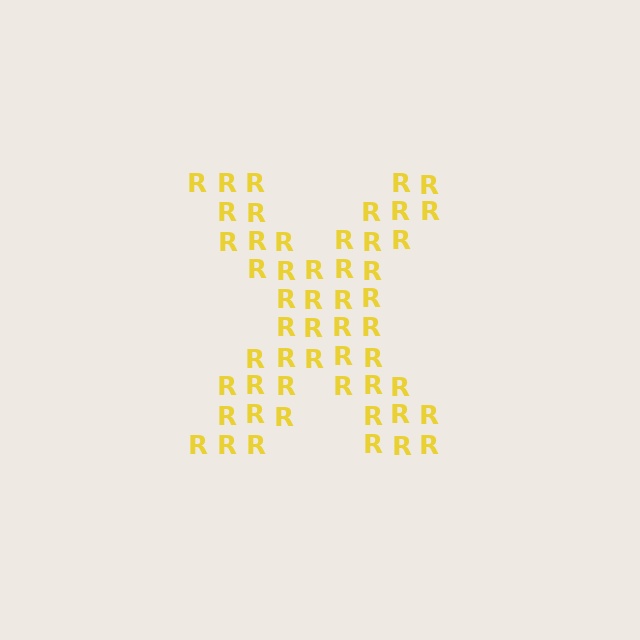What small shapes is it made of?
It is made of small letter R's.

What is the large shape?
The large shape is the letter X.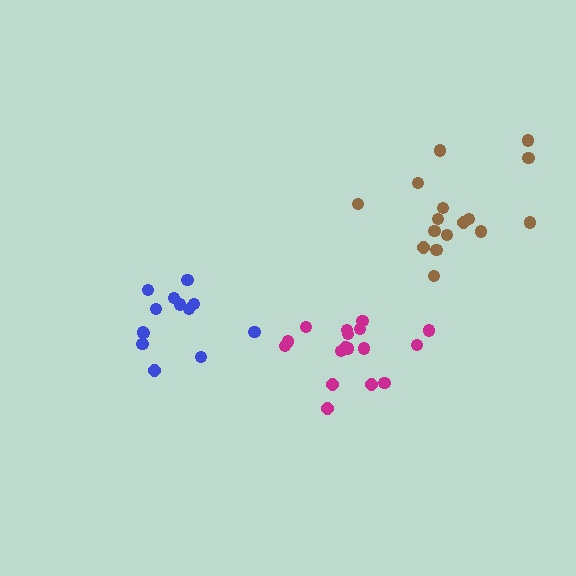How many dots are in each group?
Group 1: 17 dots, Group 2: 13 dots, Group 3: 16 dots (46 total).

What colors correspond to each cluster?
The clusters are colored: magenta, blue, brown.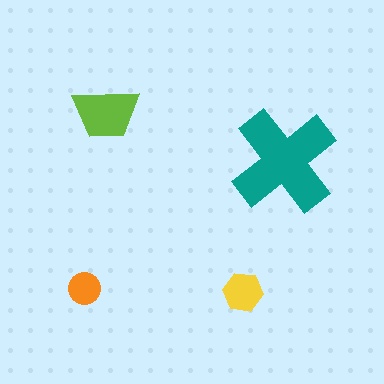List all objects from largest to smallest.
The teal cross, the lime trapezoid, the yellow hexagon, the orange circle.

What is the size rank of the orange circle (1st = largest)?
4th.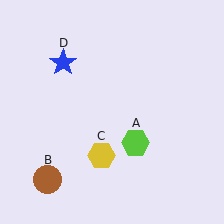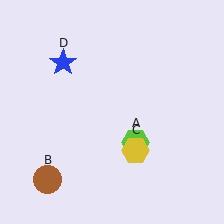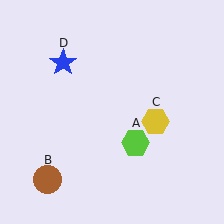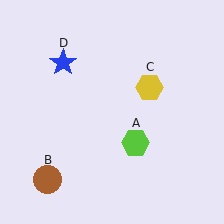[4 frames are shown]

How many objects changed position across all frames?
1 object changed position: yellow hexagon (object C).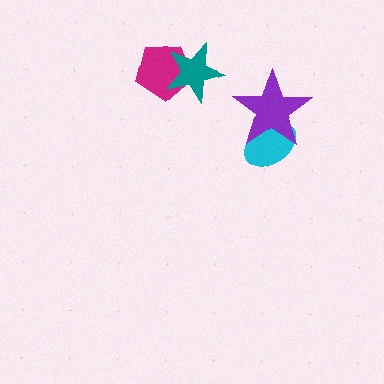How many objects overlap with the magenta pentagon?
1 object overlaps with the magenta pentagon.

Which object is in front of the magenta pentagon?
The teal star is in front of the magenta pentagon.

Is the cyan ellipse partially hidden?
Yes, it is partially covered by another shape.